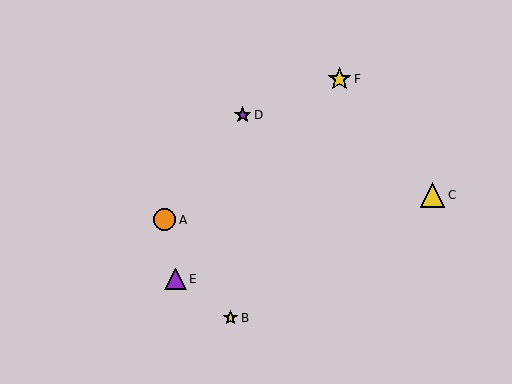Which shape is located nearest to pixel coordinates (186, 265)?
The purple triangle (labeled E) at (176, 279) is nearest to that location.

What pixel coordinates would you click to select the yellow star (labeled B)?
Click at (230, 318) to select the yellow star B.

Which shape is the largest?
The yellow triangle (labeled C) is the largest.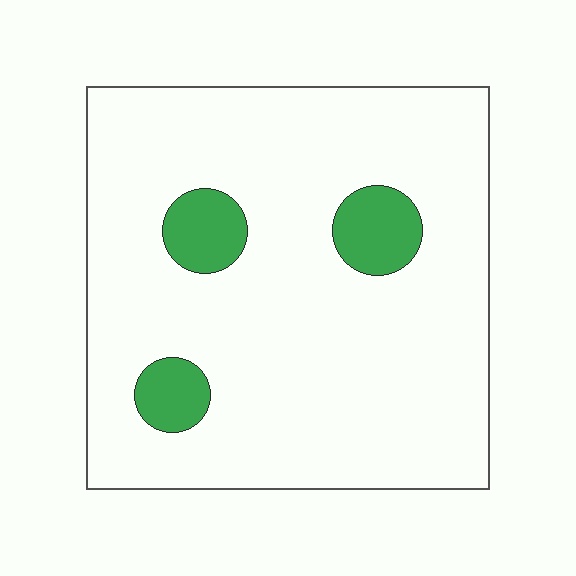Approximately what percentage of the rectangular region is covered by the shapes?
Approximately 10%.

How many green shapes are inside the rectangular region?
3.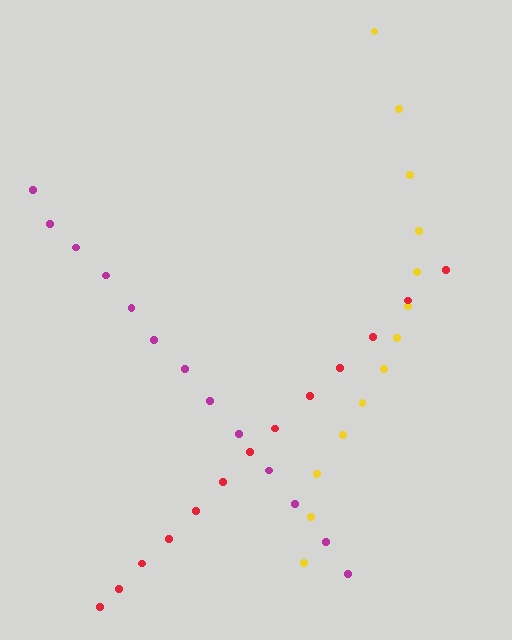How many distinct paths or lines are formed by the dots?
There are 3 distinct paths.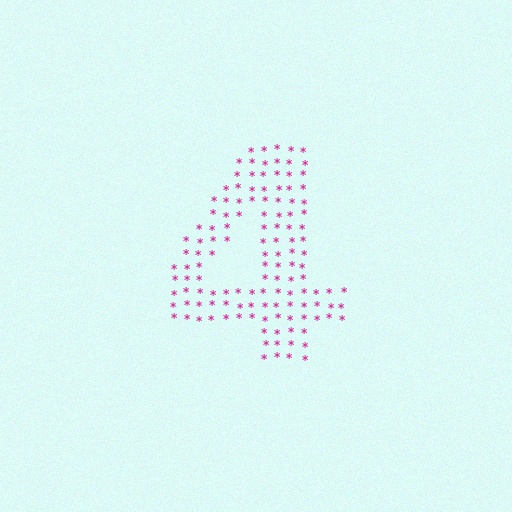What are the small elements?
The small elements are asterisks.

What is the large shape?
The large shape is the digit 4.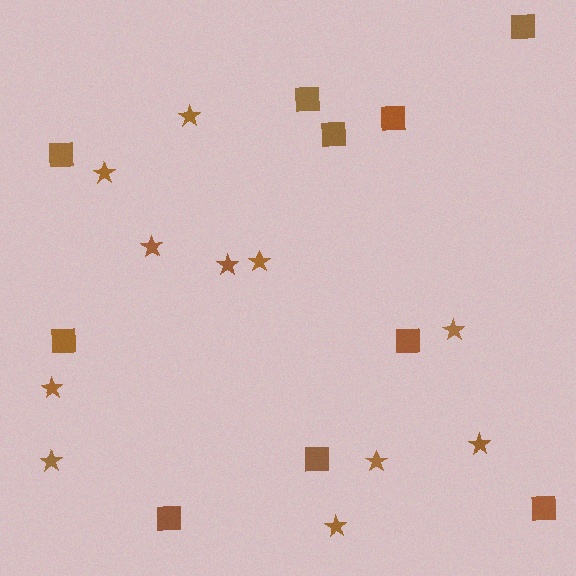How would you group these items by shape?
There are 2 groups: one group of stars (11) and one group of squares (10).